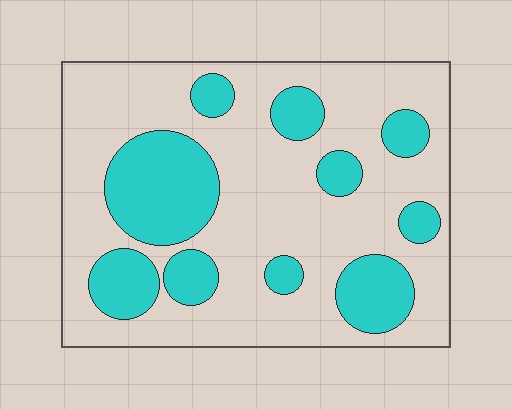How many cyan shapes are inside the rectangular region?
10.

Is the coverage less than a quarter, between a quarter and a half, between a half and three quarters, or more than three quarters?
Between a quarter and a half.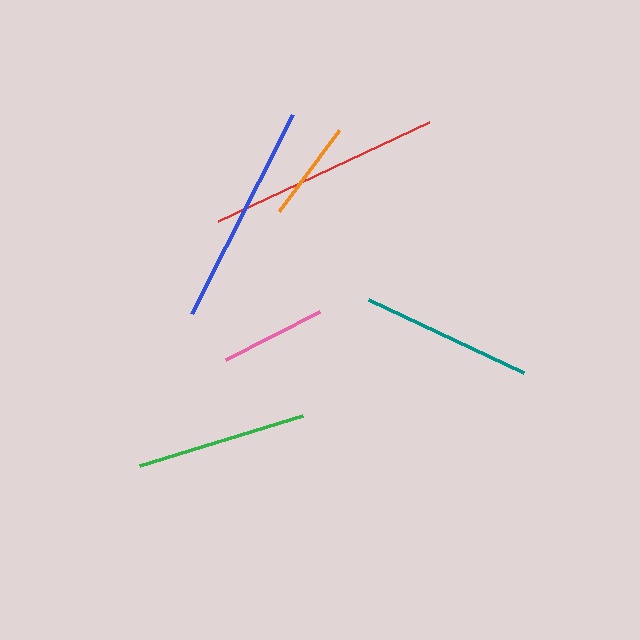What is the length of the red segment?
The red segment is approximately 233 pixels long.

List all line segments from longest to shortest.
From longest to shortest: red, blue, teal, green, pink, orange.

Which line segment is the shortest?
The orange line is the shortest at approximately 101 pixels.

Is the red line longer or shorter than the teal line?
The red line is longer than the teal line.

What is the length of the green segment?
The green segment is approximately 170 pixels long.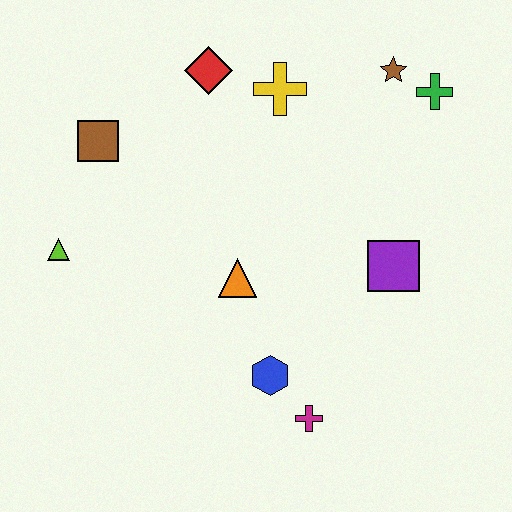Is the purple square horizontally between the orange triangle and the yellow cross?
No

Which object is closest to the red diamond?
The yellow cross is closest to the red diamond.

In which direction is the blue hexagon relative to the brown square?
The blue hexagon is below the brown square.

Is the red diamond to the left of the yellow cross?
Yes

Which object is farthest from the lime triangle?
The green cross is farthest from the lime triangle.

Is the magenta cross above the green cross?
No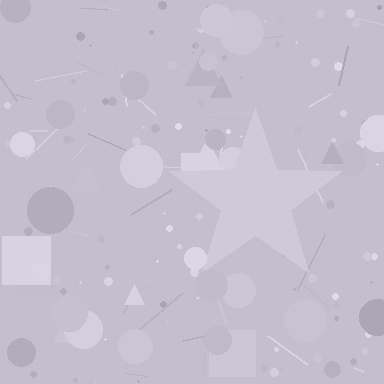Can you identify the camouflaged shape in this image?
The camouflaged shape is a star.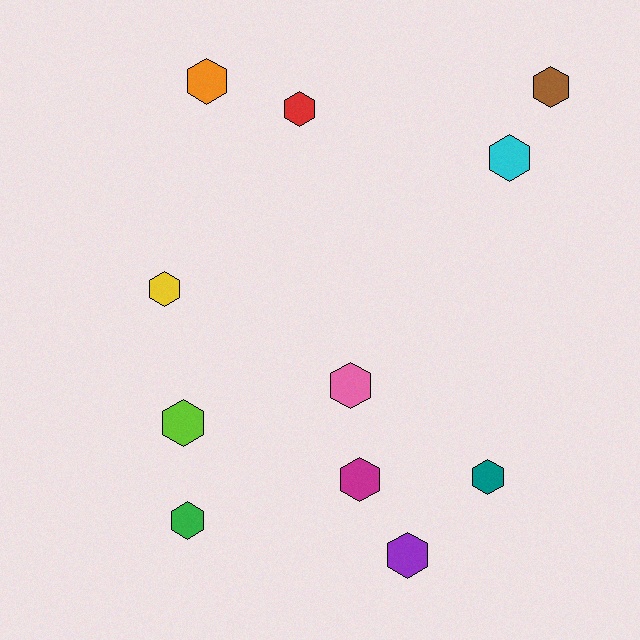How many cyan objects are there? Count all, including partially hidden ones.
There is 1 cyan object.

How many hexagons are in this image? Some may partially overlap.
There are 11 hexagons.